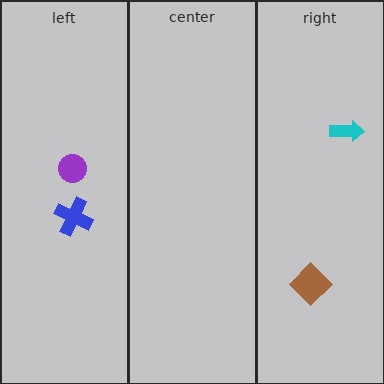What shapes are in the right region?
The cyan arrow, the brown diamond.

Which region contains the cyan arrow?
The right region.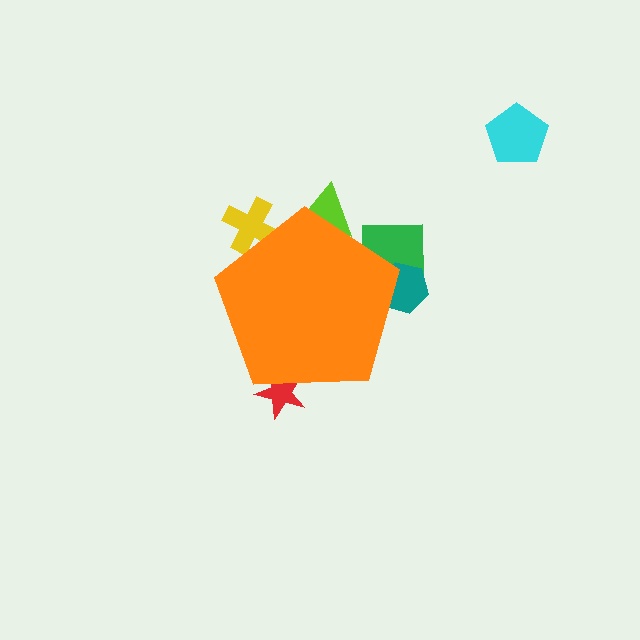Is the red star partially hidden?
Yes, the red star is partially hidden behind the orange pentagon.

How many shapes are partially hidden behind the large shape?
5 shapes are partially hidden.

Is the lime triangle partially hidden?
Yes, the lime triangle is partially hidden behind the orange pentagon.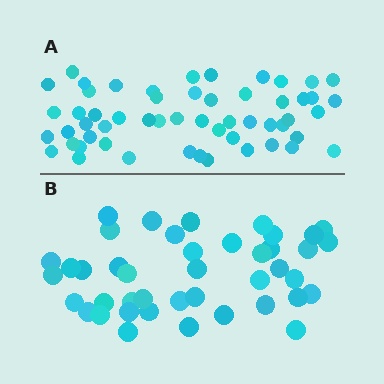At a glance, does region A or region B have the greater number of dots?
Region A (the top region) has more dots.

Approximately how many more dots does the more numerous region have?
Region A has approximately 15 more dots than region B.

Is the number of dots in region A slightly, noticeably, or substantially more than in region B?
Region A has noticeably more, but not dramatically so. The ratio is roughly 1.3 to 1.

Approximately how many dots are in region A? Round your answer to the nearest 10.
About 60 dots. (The exact count is 55, which rounds to 60.)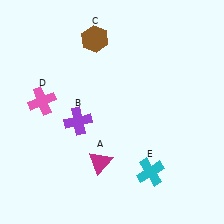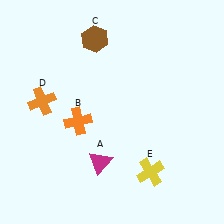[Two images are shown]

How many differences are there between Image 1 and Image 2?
There are 3 differences between the two images.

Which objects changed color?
B changed from purple to orange. D changed from pink to orange. E changed from cyan to yellow.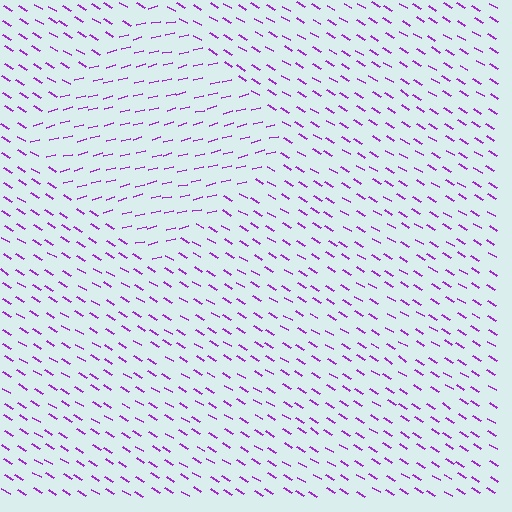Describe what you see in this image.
The image is filled with small purple line segments. A diamond region in the image has lines oriented differently from the surrounding lines, creating a visible texture boundary.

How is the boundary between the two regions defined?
The boundary is defined purely by a change in line orientation (approximately 45 degrees difference). All lines are the same color and thickness.